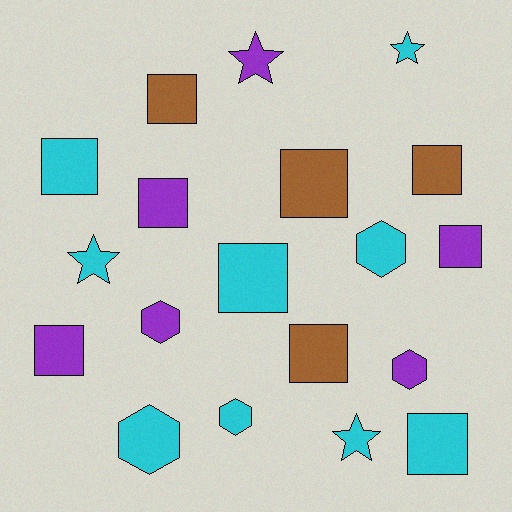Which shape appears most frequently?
Square, with 10 objects.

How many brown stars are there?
There are no brown stars.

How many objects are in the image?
There are 19 objects.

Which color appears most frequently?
Cyan, with 9 objects.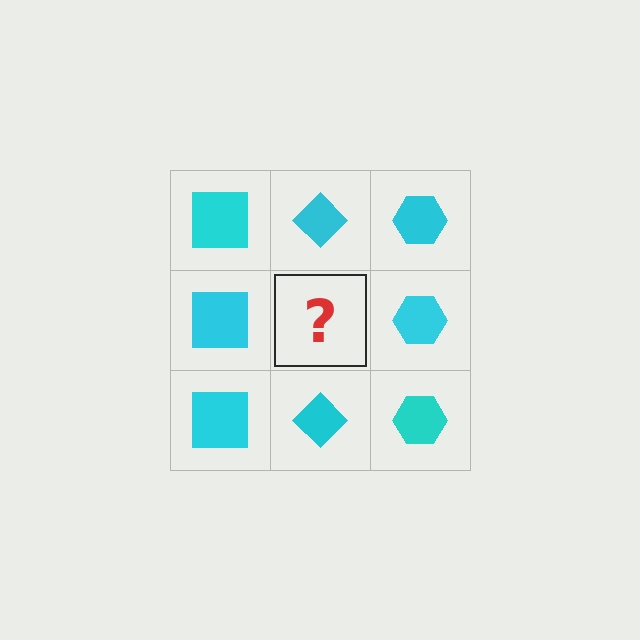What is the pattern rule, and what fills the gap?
The rule is that each column has a consistent shape. The gap should be filled with a cyan diamond.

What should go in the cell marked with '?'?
The missing cell should contain a cyan diamond.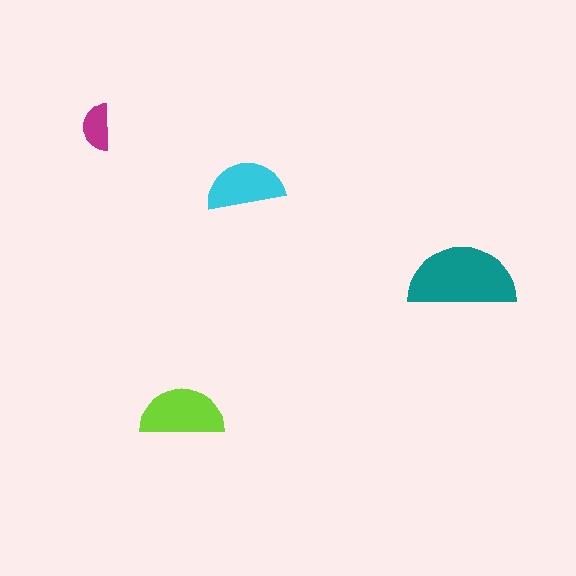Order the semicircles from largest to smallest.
the teal one, the lime one, the cyan one, the magenta one.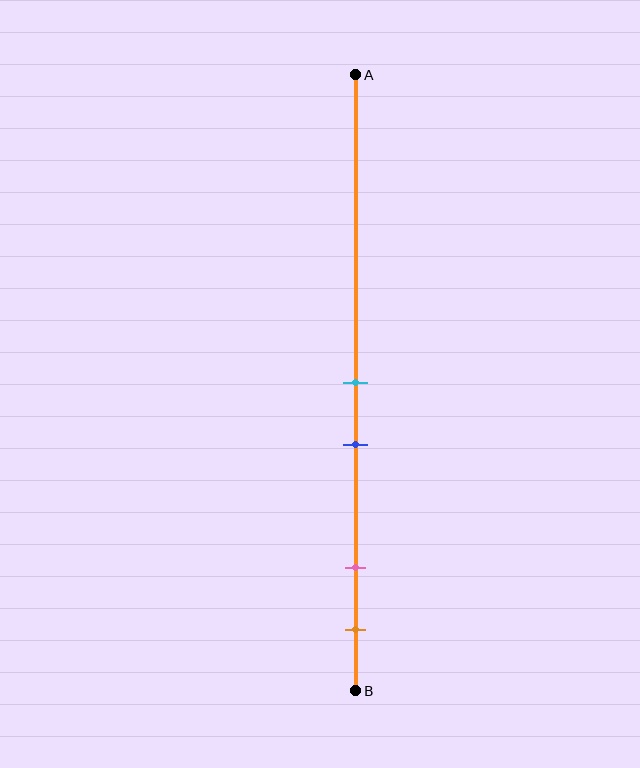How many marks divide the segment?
There are 4 marks dividing the segment.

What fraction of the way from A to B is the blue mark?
The blue mark is approximately 60% (0.6) of the way from A to B.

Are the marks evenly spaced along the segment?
No, the marks are not evenly spaced.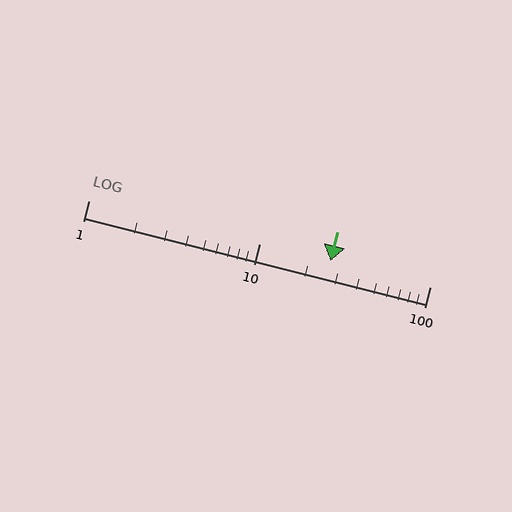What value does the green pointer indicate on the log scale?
The pointer indicates approximately 26.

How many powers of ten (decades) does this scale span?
The scale spans 2 decades, from 1 to 100.